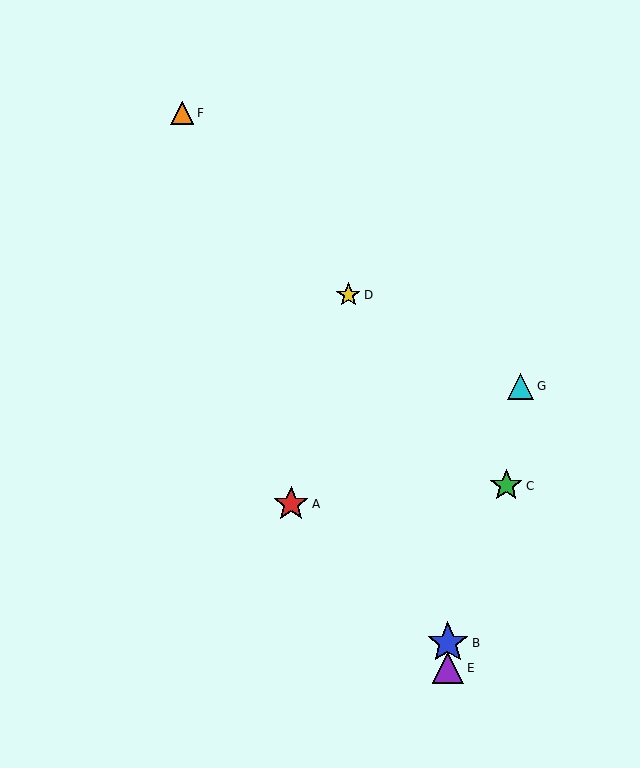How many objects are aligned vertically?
2 objects (B, E) are aligned vertically.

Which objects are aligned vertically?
Objects B, E are aligned vertically.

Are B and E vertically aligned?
Yes, both are at x≈448.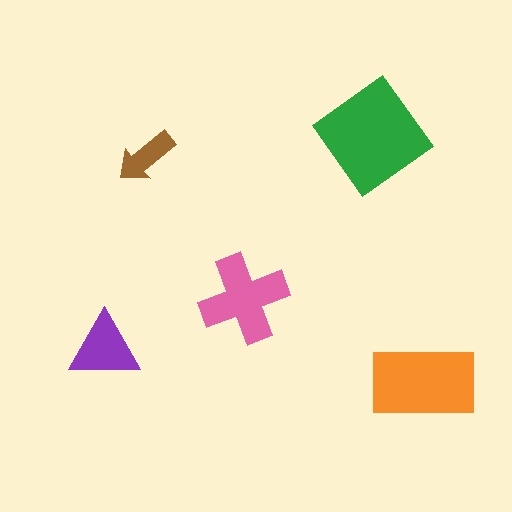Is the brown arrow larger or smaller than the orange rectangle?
Smaller.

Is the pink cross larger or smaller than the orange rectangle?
Smaller.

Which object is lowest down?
The orange rectangle is bottommost.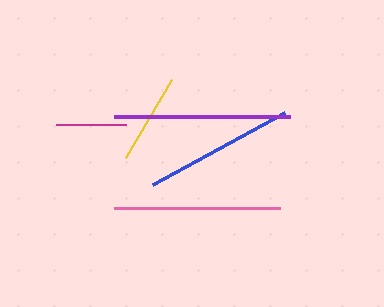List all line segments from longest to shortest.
From longest to shortest: purple, pink, blue, yellow, magenta.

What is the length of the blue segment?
The blue segment is approximately 150 pixels long.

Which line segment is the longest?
The purple line is the longest at approximately 176 pixels.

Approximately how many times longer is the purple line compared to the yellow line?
The purple line is approximately 1.9 times the length of the yellow line.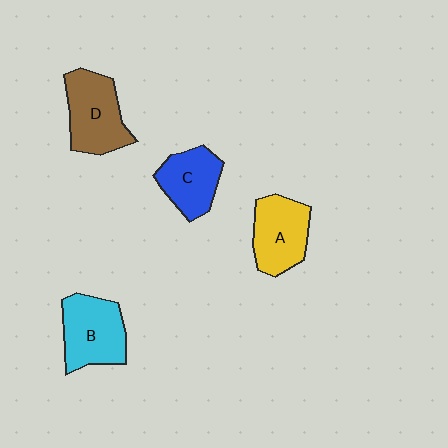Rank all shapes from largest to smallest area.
From largest to smallest: D (brown), B (cyan), A (yellow), C (blue).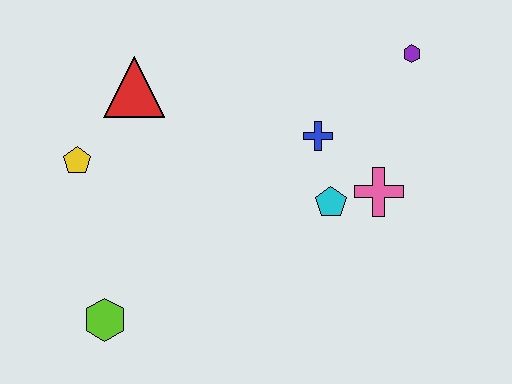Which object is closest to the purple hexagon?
The blue cross is closest to the purple hexagon.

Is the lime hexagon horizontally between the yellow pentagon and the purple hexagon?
Yes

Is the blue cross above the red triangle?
No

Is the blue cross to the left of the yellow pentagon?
No